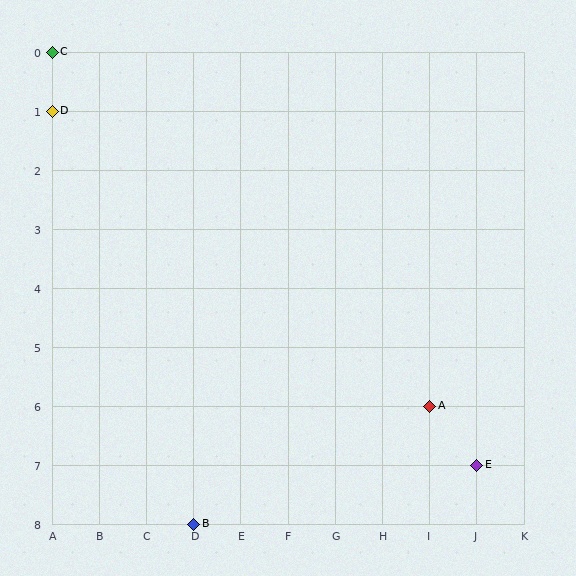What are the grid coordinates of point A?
Point A is at grid coordinates (I, 6).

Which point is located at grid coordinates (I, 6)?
Point A is at (I, 6).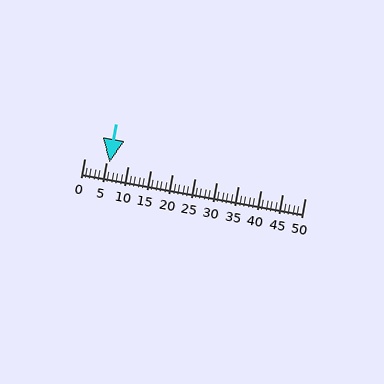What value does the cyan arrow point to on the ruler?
The cyan arrow points to approximately 6.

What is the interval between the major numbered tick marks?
The major tick marks are spaced 5 units apart.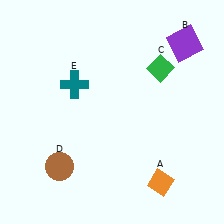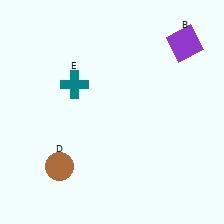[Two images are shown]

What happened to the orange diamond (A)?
The orange diamond (A) was removed in Image 2. It was in the bottom-right area of Image 1.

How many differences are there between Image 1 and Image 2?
There are 2 differences between the two images.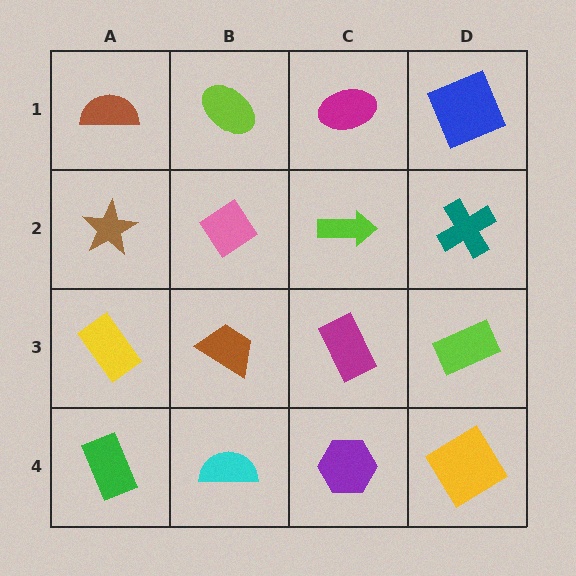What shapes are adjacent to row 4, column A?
A yellow rectangle (row 3, column A), a cyan semicircle (row 4, column B).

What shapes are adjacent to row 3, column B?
A pink diamond (row 2, column B), a cyan semicircle (row 4, column B), a yellow rectangle (row 3, column A), a magenta rectangle (row 3, column C).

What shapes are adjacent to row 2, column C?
A magenta ellipse (row 1, column C), a magenta rectangle (row 3, column C), a pink diamond (row 2, column B), a teal cross (row 2, column D).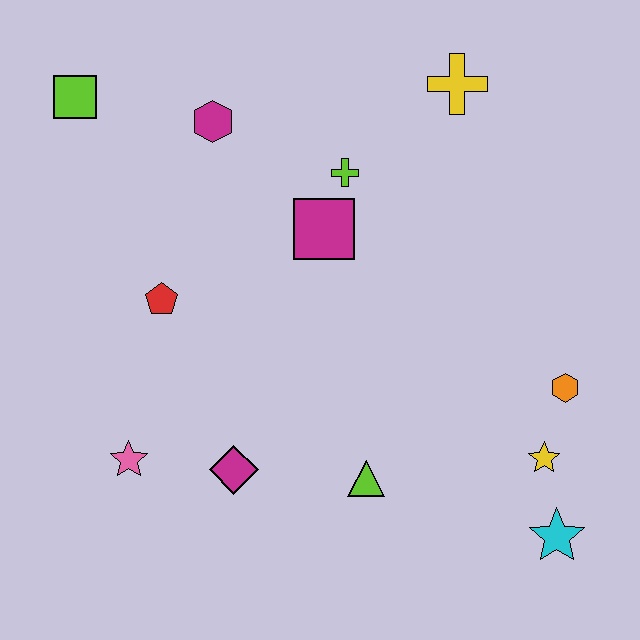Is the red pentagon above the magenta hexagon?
No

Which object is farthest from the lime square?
The cyan star is farthest from the lime square.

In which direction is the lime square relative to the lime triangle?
The lime square is above the lime triangle.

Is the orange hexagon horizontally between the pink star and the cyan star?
No